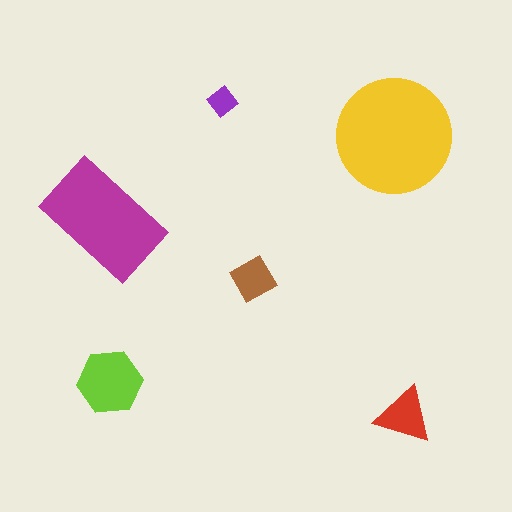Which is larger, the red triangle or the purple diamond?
The red triangle.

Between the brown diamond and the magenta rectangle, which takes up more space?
The magenta rectangle.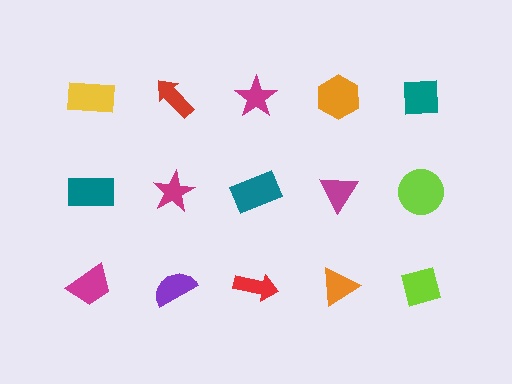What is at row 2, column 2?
A magenta star.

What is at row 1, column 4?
An orange hexagon.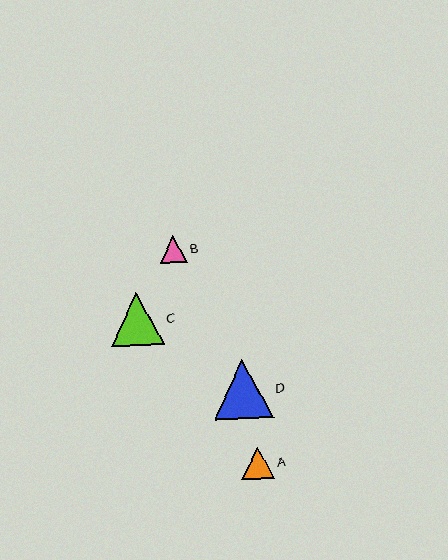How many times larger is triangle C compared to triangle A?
Triangle C is approximately 1.6 times the size of triangle A.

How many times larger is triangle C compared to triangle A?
Triangle C is approximately 1.6 times the size of triangle A.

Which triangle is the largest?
Triangle D is the largest with a size of approximately 59 pixels.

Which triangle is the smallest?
Triangle B is the smallest with a size of approximately 27 pixels.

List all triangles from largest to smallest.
From largest to smallest: D, C, A, B.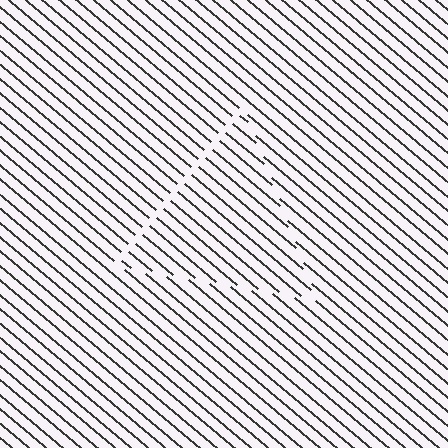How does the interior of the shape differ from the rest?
The interior of the shape contains the same grating, shifted by half a period — the contour is defined by the phase discontinuity where line-ends from the inner and outer gratings abut.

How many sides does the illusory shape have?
3 sides — the line-ends trace a triangle.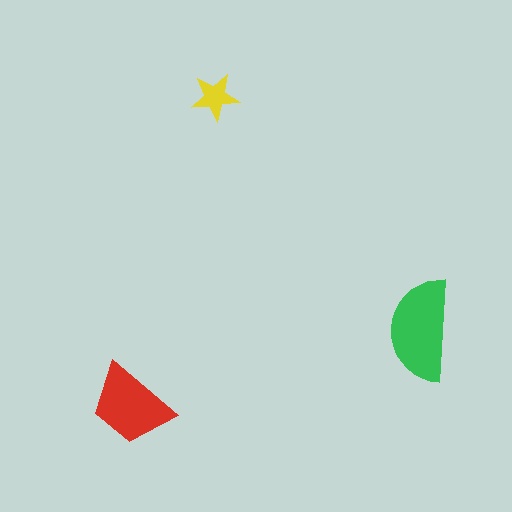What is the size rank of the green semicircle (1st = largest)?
1st.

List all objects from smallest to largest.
The yellow star, the red trapezoid, the green semicircle.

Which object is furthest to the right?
The green semicircle is rightmost.